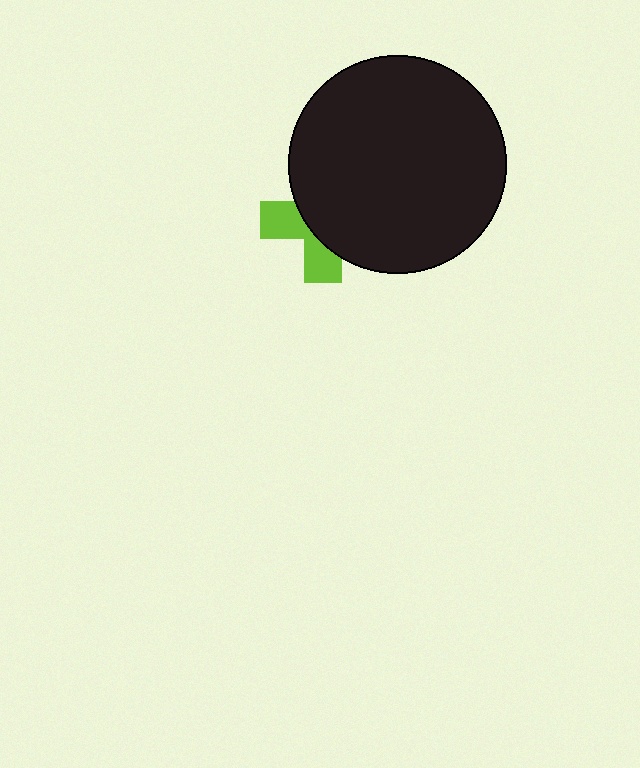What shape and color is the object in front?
The object in front is a black circle.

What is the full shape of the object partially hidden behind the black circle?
The partially hidden object is a lime cross.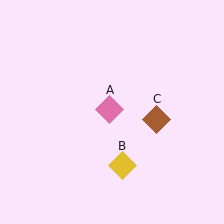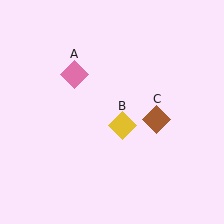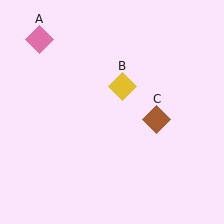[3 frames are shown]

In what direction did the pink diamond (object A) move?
The pink diamond (object A) moved up and to the left.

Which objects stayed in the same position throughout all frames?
Brown diamond (object C) remained stationary.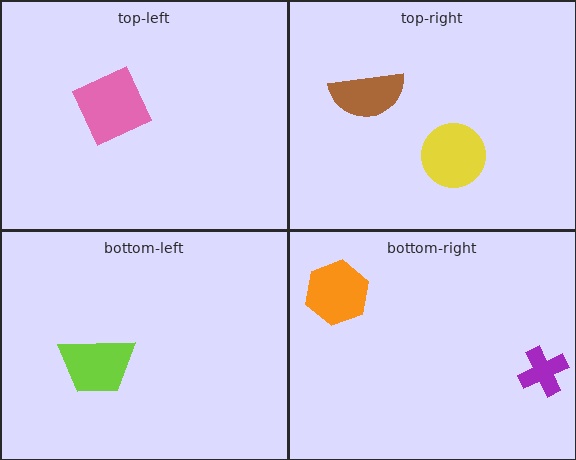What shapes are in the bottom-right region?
The orange hexagon, the purple cross.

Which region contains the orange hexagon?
The bottom-right region.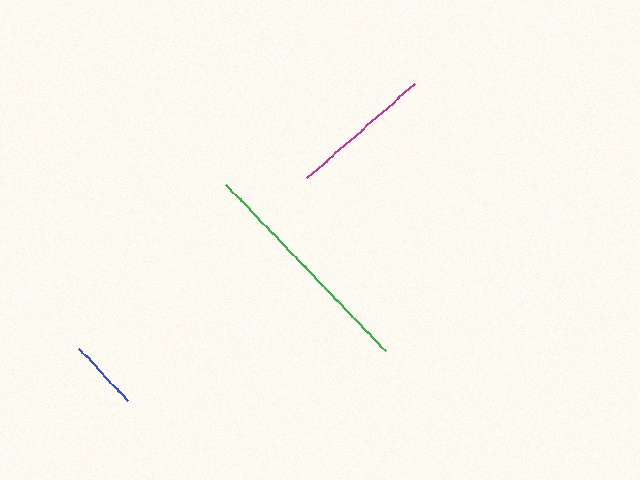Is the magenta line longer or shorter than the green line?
The green line is longer than the magenta line.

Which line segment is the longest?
The green line is the longest at approximately 230 pixels.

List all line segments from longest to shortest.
From longest to shortest: green, magenta, blue.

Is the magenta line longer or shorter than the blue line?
The magenta line is longer than the blue line.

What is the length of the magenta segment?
The magenta segment is approximately 144 pixels long.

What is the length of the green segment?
The green segment is approximately 230 pixels long.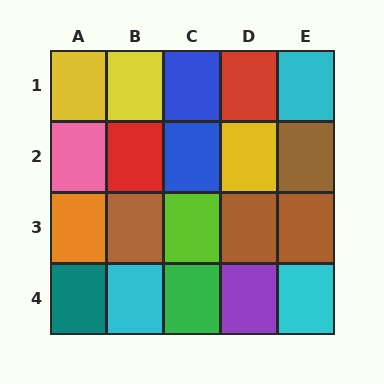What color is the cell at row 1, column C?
Blue.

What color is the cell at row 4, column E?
Cyan.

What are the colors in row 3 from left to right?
Orange, brown, lime, brown, brown.